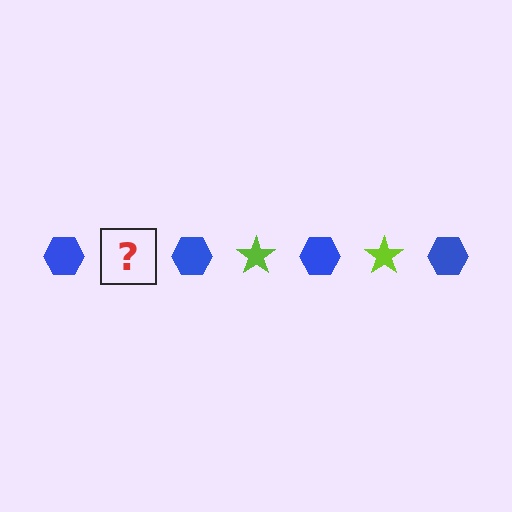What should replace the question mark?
The question mark should be replaced with a lime star.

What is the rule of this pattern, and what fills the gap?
The rule is that the pattern alternates between blue hexagon and lime star. The gap should be filled with a lime star.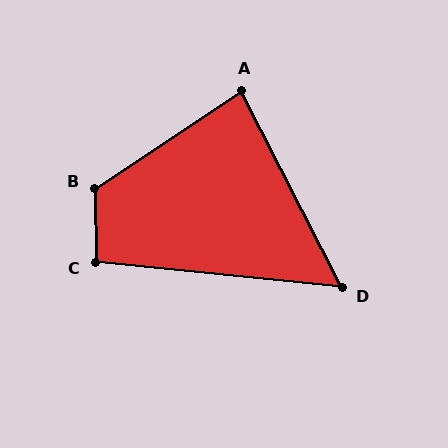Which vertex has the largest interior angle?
B, at approximately 123 degrees.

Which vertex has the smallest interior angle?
D, at approximately 57 degrees.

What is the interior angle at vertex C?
Approximately 96 degrees (obtuse).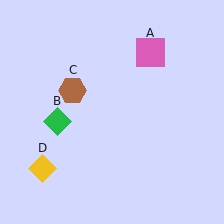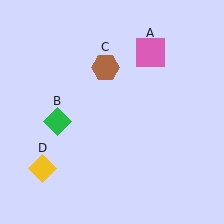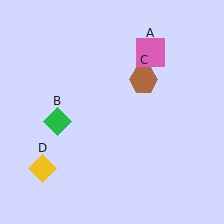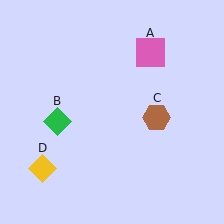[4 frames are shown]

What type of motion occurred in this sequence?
The brown hexagon (object C) rotated clockwise around the center of the scene.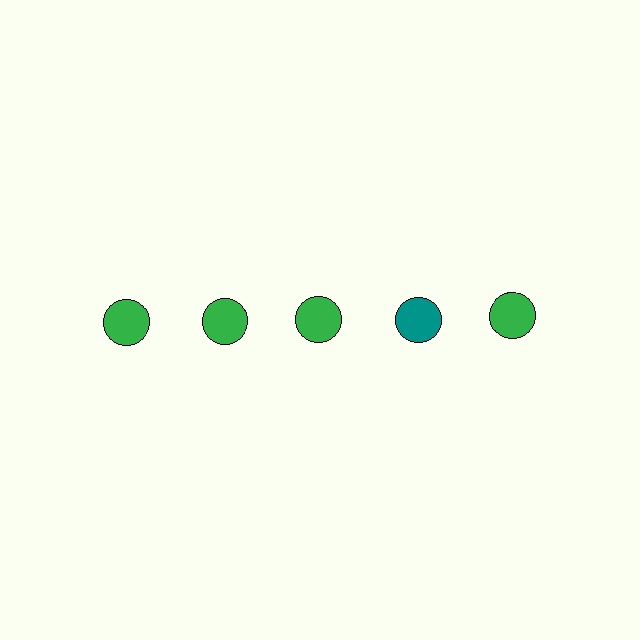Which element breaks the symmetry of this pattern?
The teal circle in the top row, second from right column breaks the symmetry. All other shapes are green circles.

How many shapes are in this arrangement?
There are 5 shapes arranged in a grid pattern.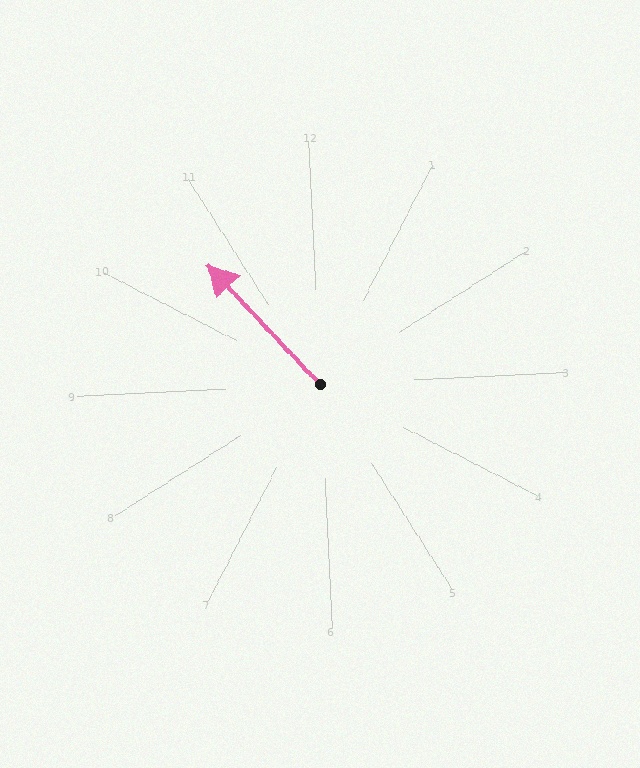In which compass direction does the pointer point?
Northwest.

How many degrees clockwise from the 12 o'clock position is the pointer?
Approximately 319 degrees.